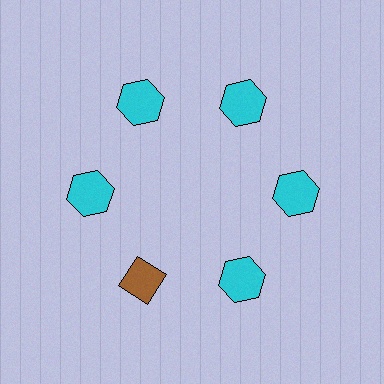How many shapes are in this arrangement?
There are 6 shapes arranged in a ring pattern.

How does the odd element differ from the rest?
It differs in both color (brown instead of cyan) and shape (diamond instead of hexagon).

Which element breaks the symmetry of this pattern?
The brown diamond at roughly the 7 o'clock position breaks the symmetry. All other shapes are cyan hexagons.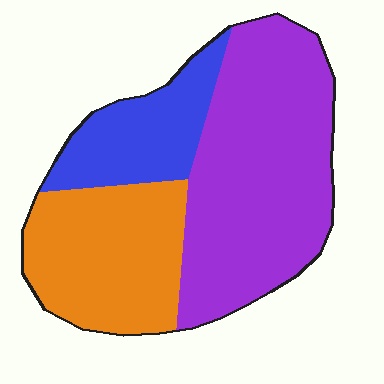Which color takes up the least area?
Blue, at roughly 20%.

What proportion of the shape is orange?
Orange takes up about one third (1/3) of the shape.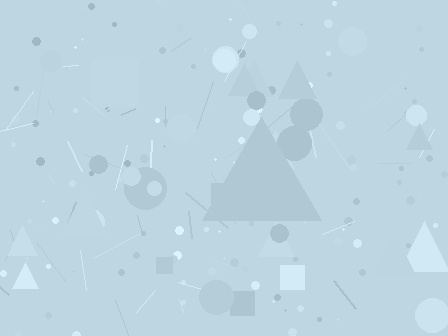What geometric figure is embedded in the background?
A triangle is embedded in the background.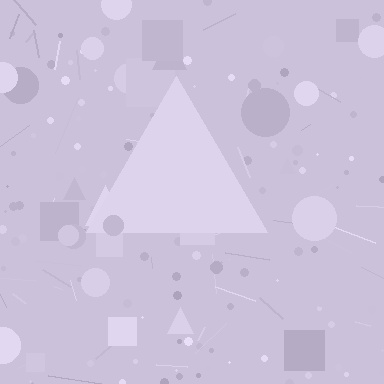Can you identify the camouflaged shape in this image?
The camouflaged shape is a triangle.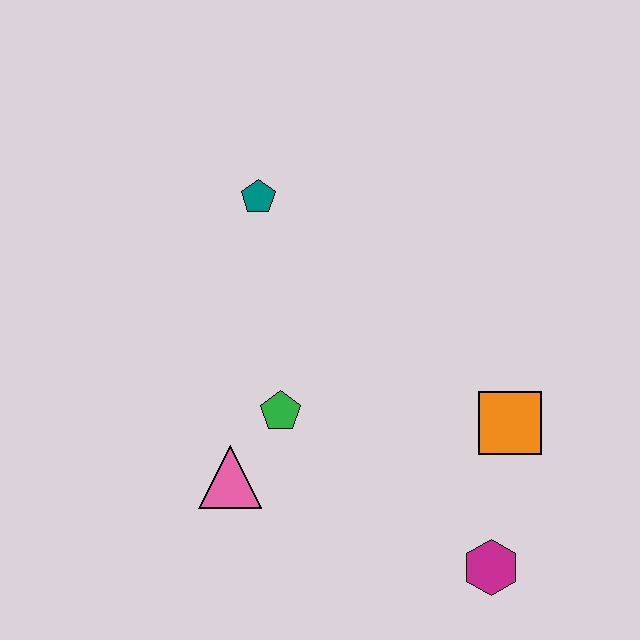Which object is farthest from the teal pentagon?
The magenta hexagon is farthest from the teal pentagon.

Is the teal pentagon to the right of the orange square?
No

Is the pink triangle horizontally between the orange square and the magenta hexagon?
No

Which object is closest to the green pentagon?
The pink triangle is closest to the green pentagon.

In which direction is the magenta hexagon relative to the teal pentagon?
The magenta hexagon is below the teal pentagon.